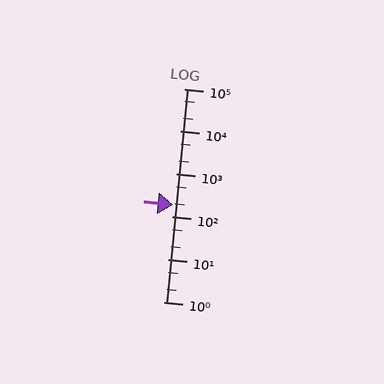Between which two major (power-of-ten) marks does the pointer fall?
The pointer is between 100 and 1000.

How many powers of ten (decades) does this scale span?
The scale spans 5 decades, from 1 to 100000.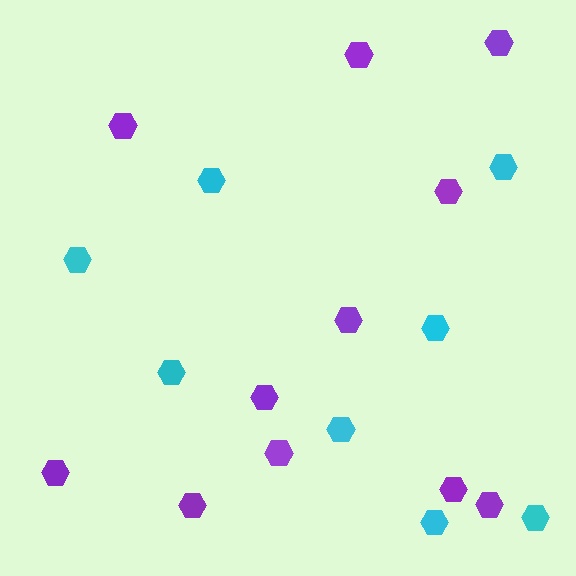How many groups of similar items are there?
There are 2 groups: one group of cyan hexagons (8) and one group of purple hexagons (11).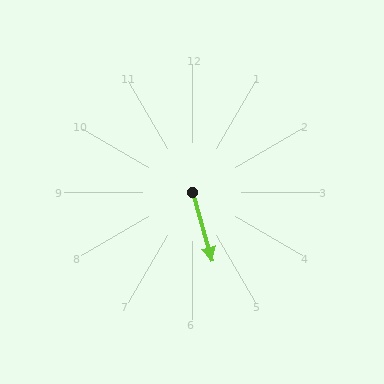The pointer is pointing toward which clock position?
Roughly 5 o'clock.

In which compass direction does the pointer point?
South.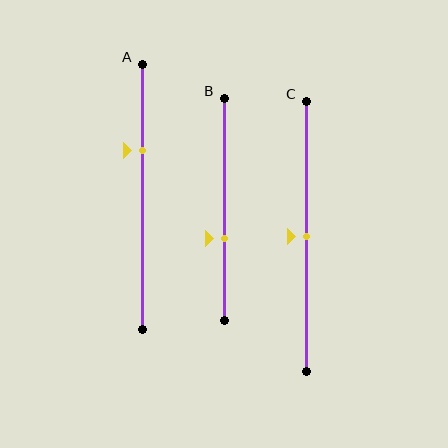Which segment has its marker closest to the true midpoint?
Segment C has its marker closest to the true midpoint.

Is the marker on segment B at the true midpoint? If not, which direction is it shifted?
No, the marker on segment B is shifted downward by about 13% of the segment length.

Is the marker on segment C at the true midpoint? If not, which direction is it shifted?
Yes, the marker on segment C is at the true midpoint.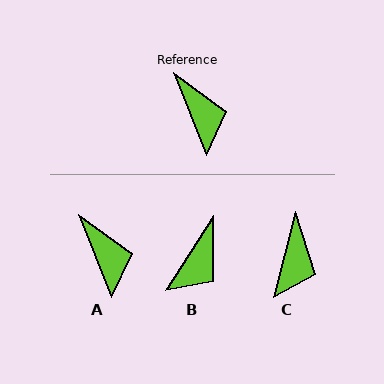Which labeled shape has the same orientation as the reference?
A.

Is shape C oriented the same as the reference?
No, it is off by about 36 degrees.